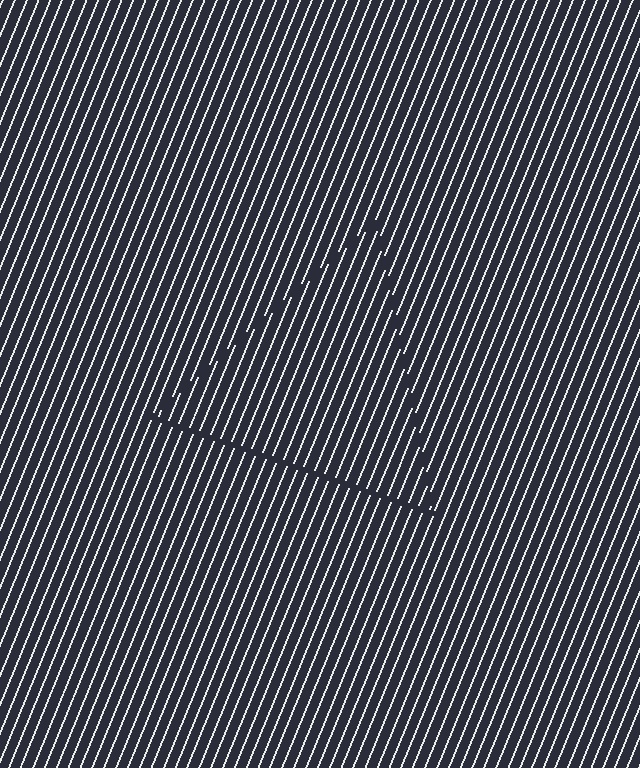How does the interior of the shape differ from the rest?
The interior of the shape contains the same grating, shifted by half a period — the contour is defined by the phase discontinuity where line-ends from the inner and outer gratings abut.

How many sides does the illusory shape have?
3 sides — the line-ends trace a triangle.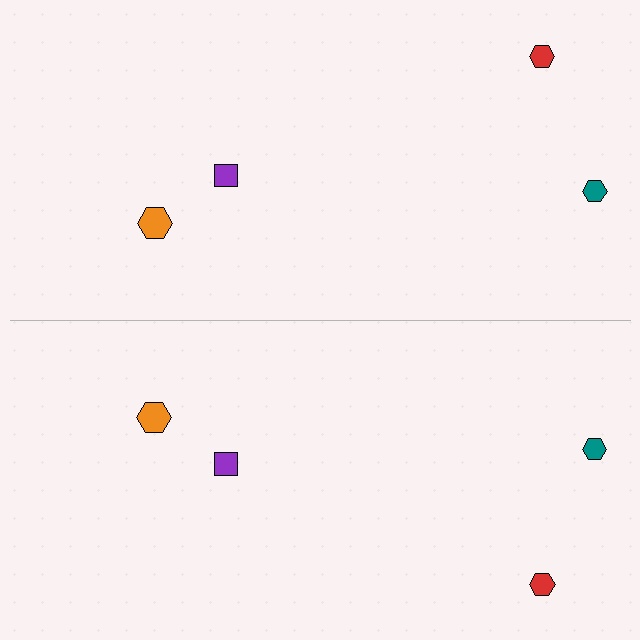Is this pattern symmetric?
Yes, this pattern has bilateral (reflection) symmetry.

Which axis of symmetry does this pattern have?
The pattern has a horizontal axis of symmetry running through the center of the image.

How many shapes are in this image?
There are 8 shapes in this image.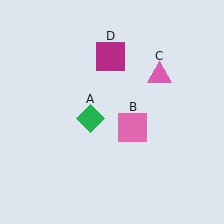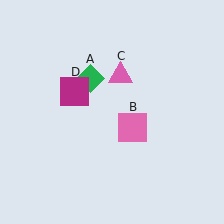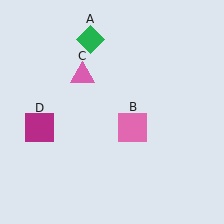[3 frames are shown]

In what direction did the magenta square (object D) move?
The magenta square (object D) moved down and to the left.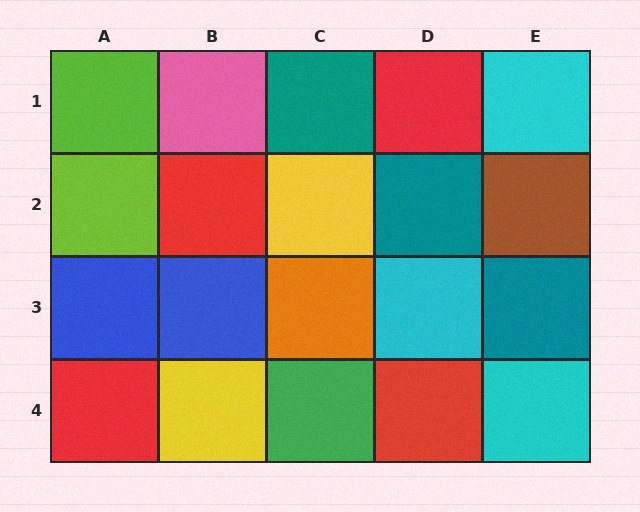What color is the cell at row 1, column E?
Cyan.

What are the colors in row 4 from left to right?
Red, yellow, green, red, cyan.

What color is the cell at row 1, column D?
Red.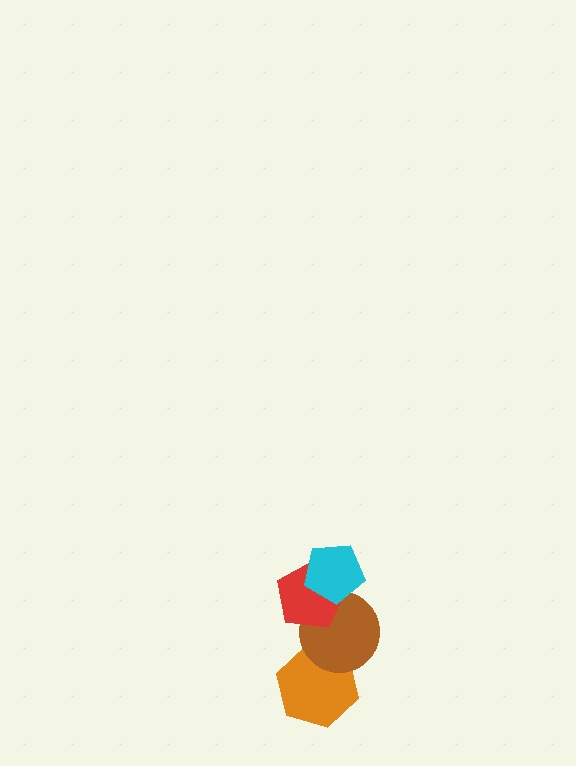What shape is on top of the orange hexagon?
The brown circle is on top of the orange hexagon.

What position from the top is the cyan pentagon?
The cyan pentagon is 1st from the top.